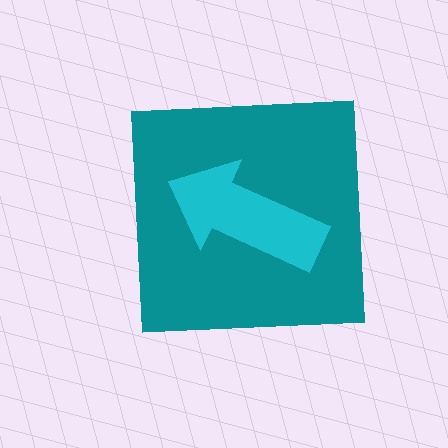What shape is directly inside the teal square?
The cyan arrow.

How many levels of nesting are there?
2.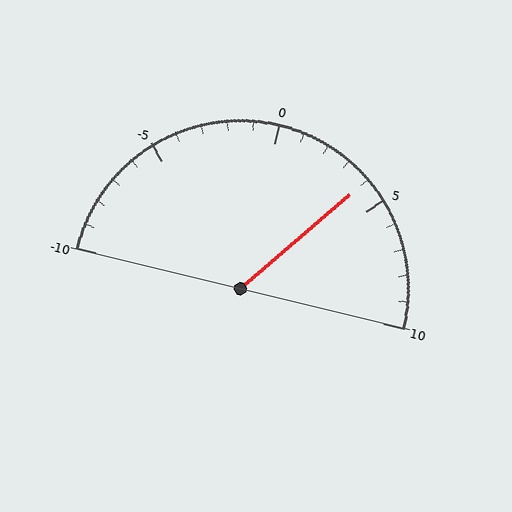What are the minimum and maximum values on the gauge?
The gauge ranges from -10 to 10.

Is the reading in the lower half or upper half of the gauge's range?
The reading is in the upper half of the range (-10 to 10).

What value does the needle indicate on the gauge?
The needle indicates approximately 4.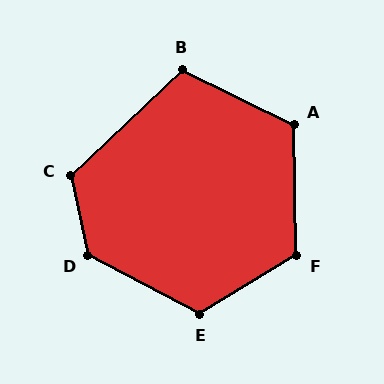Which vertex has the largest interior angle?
D, at approximately 129 degrees.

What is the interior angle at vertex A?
Approximately 117 degrees (obtuse).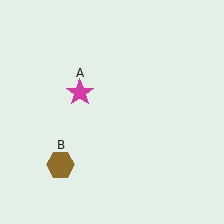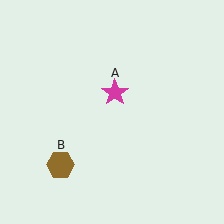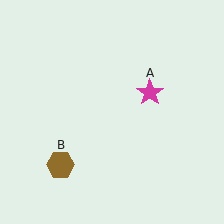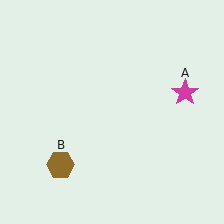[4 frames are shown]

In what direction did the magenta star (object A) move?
The magenta star (object A) moved right.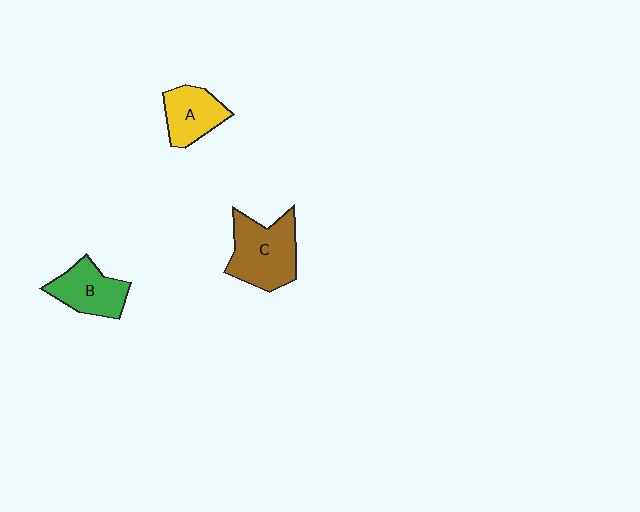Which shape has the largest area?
Shape C (brown).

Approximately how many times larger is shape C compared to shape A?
Approximately 1.5 times.